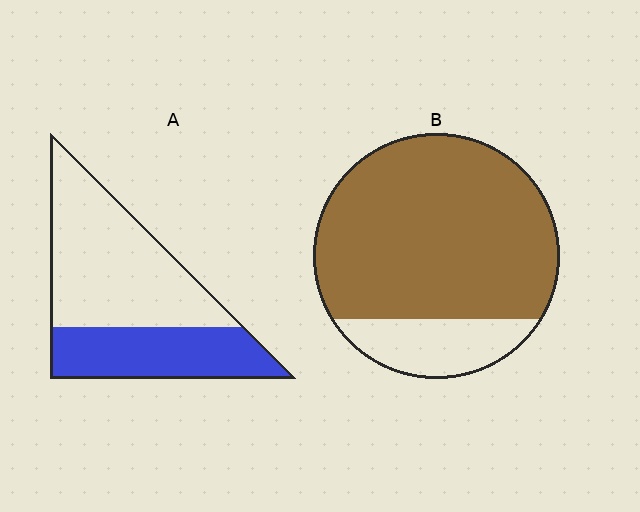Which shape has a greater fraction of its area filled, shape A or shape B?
Shape B.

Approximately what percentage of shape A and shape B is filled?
A is approximately 40% and B is approximately 80%.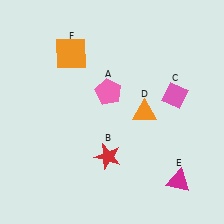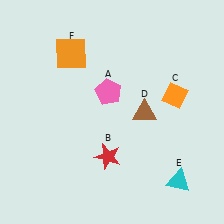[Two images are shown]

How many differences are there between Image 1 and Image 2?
There are 3 differences between the two images.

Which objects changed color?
C changed from pink to orange. D changed from orange to brown. E changed from magenta to cyan.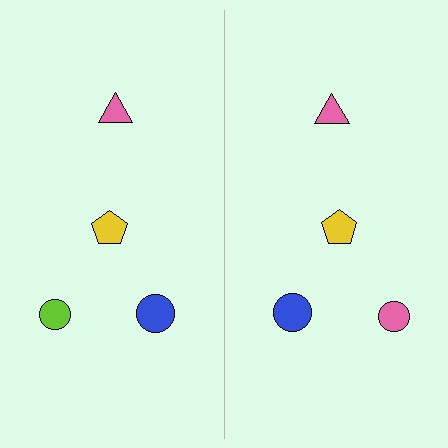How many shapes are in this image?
There are 8 shapes in this image.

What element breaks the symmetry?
The pink circle on the right side breaks the symmetry — its mirror counterpart is lime.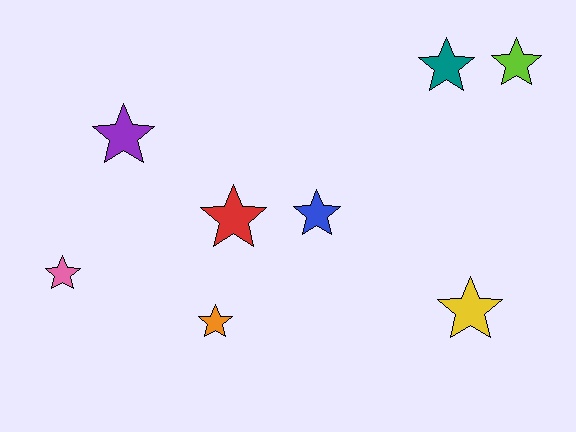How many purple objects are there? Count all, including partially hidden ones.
There is 1 purple object.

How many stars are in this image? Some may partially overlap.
There are 8 stars.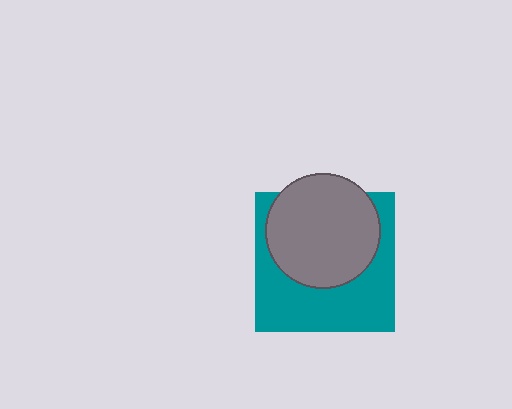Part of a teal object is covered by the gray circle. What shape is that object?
It is a square.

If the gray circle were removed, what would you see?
You would see the complete teal square.